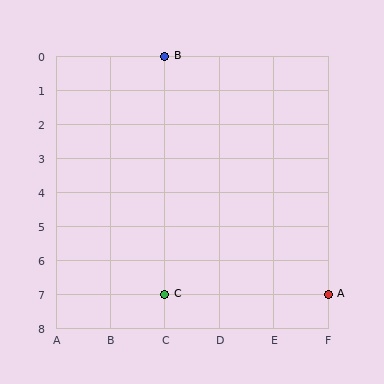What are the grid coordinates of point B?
Point B is at grid coordinates (C, 0).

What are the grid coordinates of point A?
Point A is at grid coordinates (F, 7).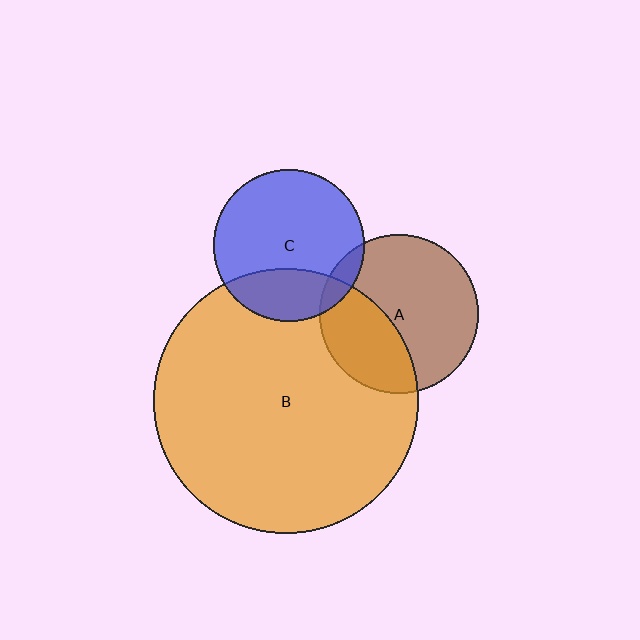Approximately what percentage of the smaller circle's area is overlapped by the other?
Approximately 35%.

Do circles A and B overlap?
Yes.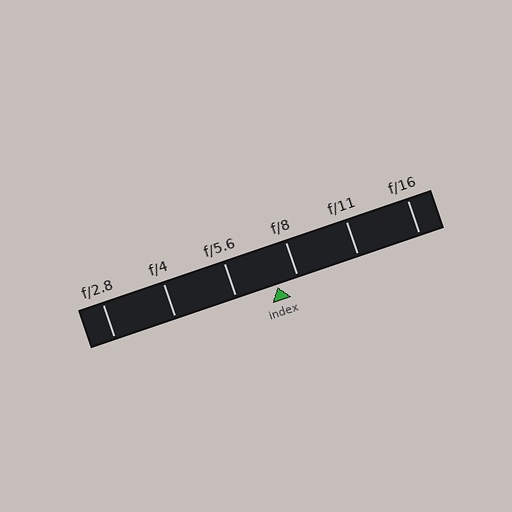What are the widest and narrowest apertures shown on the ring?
The widest aperture shown is f/2.8 and the narrowest is f/16.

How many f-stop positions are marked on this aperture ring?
There are 6 f-stop positions marked.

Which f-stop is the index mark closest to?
The index mark is closest to f/8.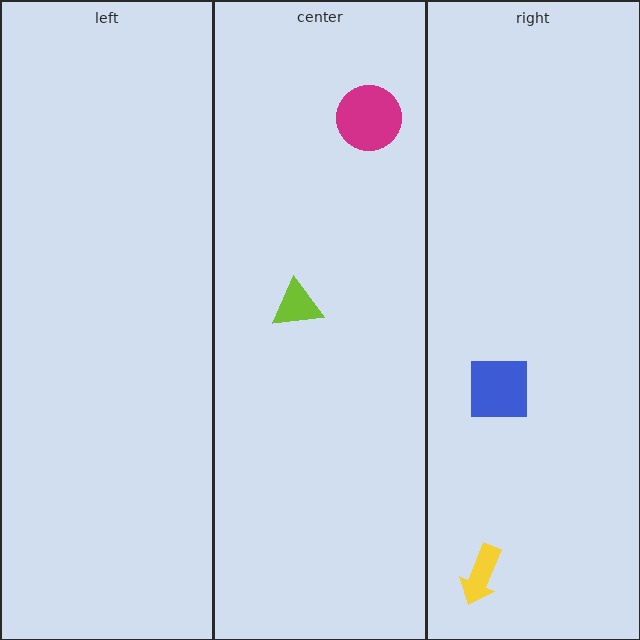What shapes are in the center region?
The magenta circle, the lime triangle.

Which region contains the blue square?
The right region.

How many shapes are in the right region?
2.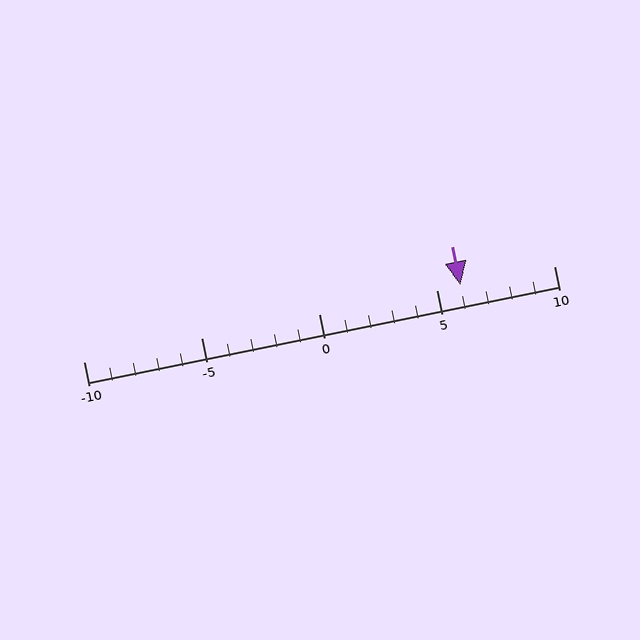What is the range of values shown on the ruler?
The ruler shows values from -10 to 10.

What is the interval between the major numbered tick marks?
The major tick marks are spaced 5 units apart.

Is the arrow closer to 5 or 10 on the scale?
The arrow is closer to 5.